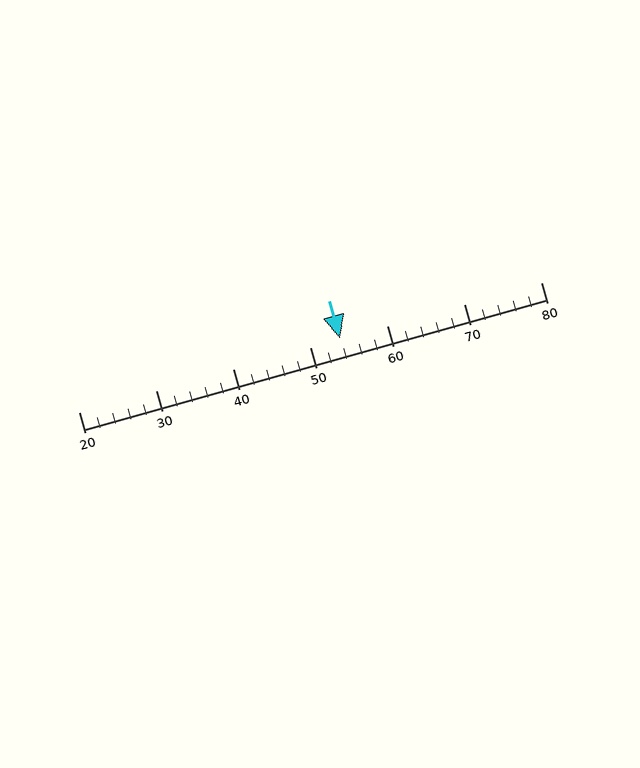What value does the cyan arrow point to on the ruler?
The cyan arrow points to approximately 54.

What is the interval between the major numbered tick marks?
The major tick marks are spaced 10 units apart.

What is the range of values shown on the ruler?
The ruler shows values from 20 to 80.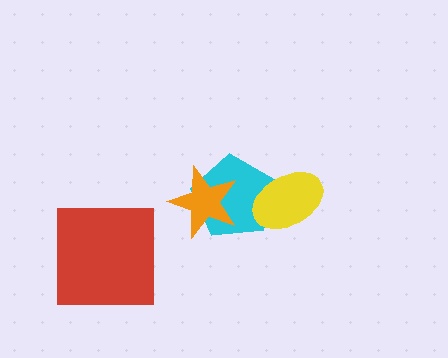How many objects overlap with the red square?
0 objects overlap with the red square.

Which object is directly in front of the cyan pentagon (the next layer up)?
The yellow ellipse is directly in front of the cyan pentagon.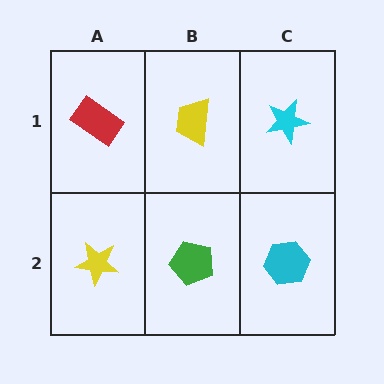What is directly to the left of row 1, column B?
A red rectangle.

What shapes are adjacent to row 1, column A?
A yellow star (row 2, column A), a yellow trapezoid (row 1, column B).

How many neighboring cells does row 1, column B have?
3.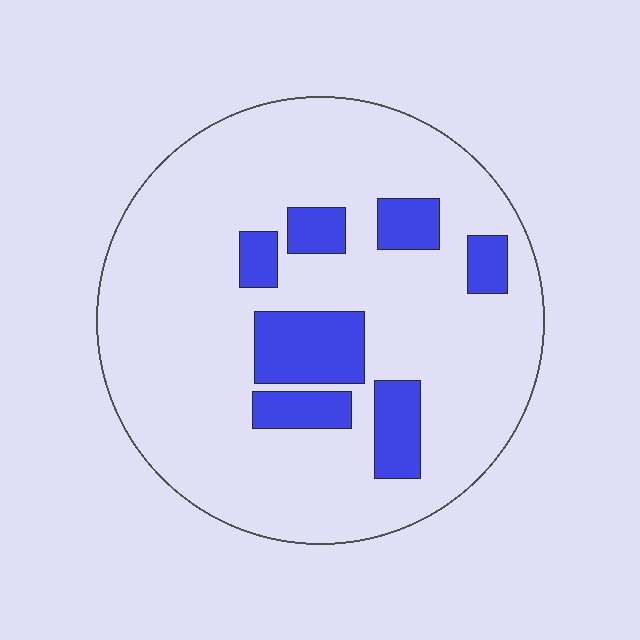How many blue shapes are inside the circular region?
7.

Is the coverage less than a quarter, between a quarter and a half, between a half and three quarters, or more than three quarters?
Less than a quarter.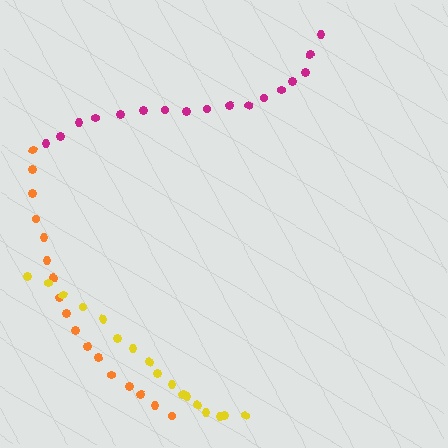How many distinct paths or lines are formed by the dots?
There are 3 distinct paths.